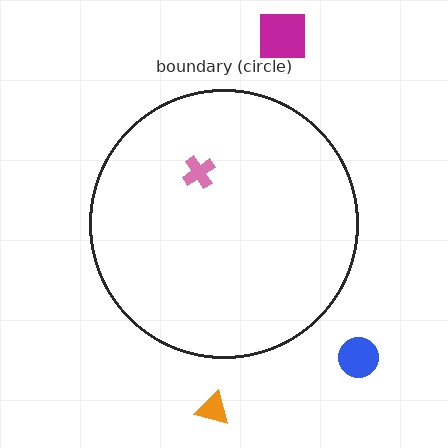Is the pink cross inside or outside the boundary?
Inside.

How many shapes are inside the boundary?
1 inside, 3 outside.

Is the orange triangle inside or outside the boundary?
Outside.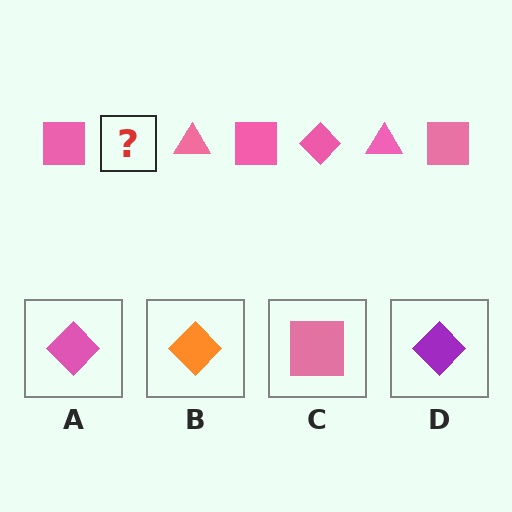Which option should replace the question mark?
Option A.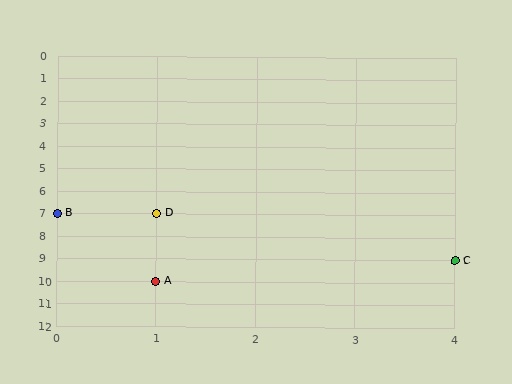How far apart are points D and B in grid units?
Points D and B are 1 column apart.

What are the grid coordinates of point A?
Point A is at grid coordinates (1, 10).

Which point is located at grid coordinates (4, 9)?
Point C is at (4, 9).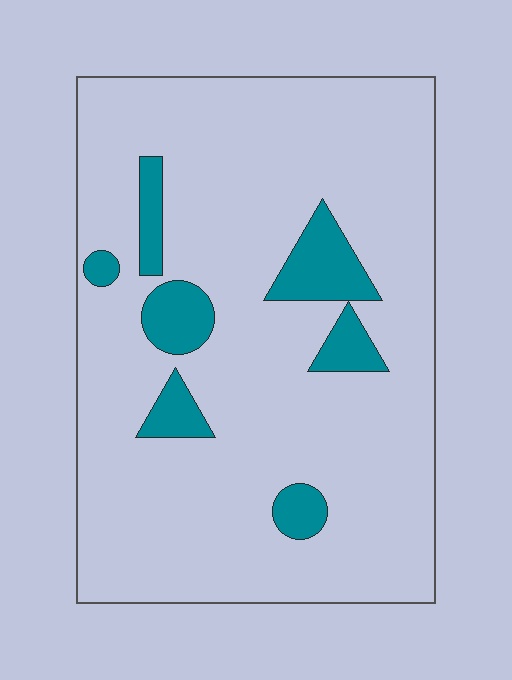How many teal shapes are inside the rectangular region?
7.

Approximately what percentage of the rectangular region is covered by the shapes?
Approximately 10%.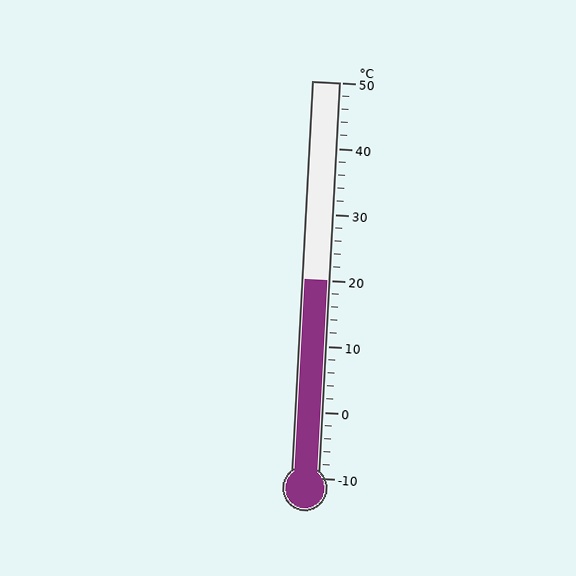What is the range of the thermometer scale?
The thermometer scale ranges from -10°C to 50°C.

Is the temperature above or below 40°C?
The temperature is below 40°C.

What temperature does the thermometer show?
The thermometer shows approximately 20°C.